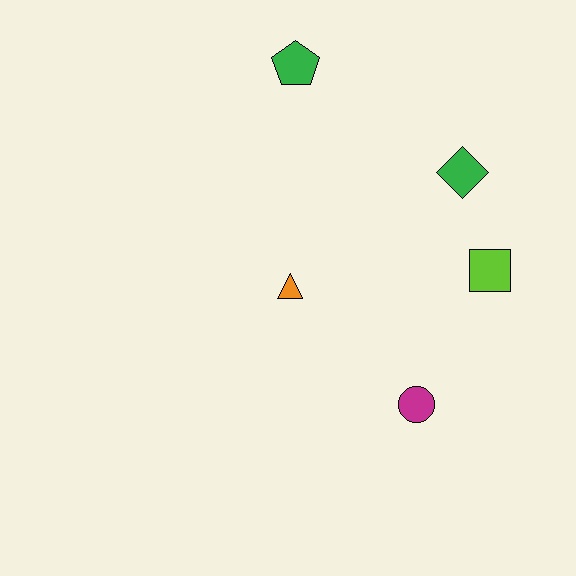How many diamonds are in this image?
There is 1 diamond.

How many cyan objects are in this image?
There are no cyan objects.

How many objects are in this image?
There are 5 objects.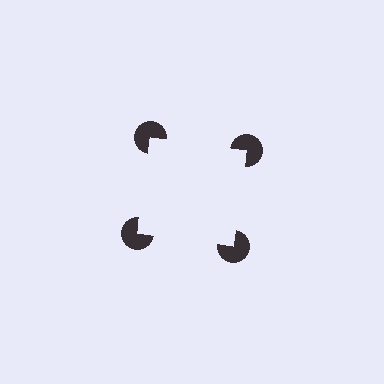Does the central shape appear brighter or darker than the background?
It typically appears slightly brighter than the background, even though no actual brightness change is drawn.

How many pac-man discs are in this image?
There are 4 — one at each vertex of the illusory square.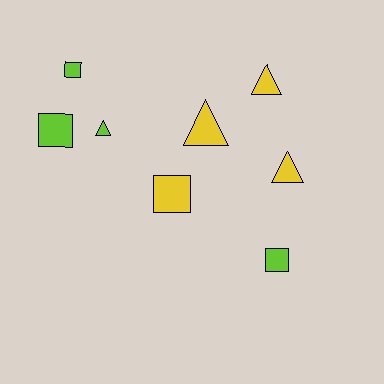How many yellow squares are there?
There is 1 yellow square.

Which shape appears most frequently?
Square, with 4 objects.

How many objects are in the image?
There are 8 objects.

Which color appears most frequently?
Yellow, with 4 objects.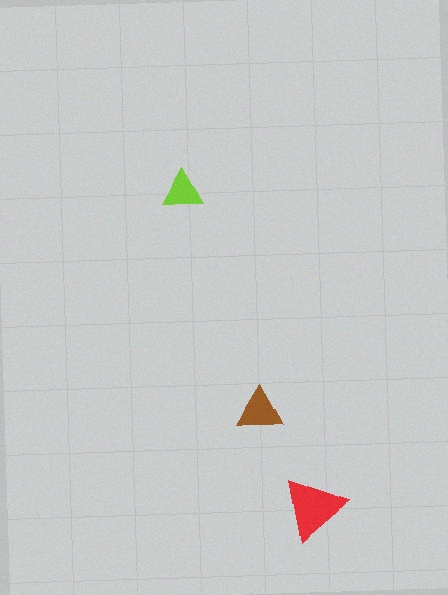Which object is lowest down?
The red triangle is bottommost.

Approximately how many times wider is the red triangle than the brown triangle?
About 1.5 times wider.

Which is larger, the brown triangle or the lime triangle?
The brown one.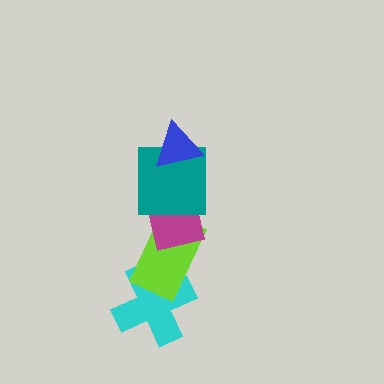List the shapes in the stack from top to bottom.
From top to bottom: the blue triangle, the teal square, the magenta square, the lime rectangle, the cyan cross.